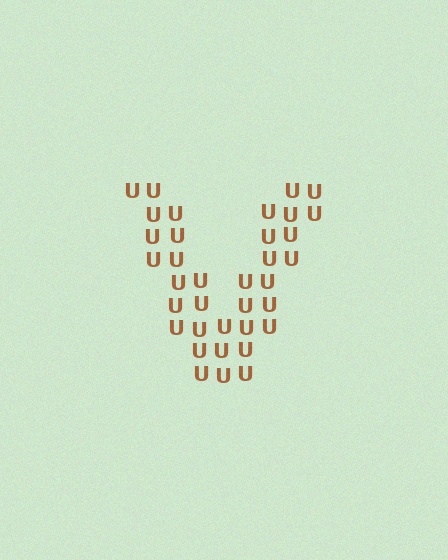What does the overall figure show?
The overall figure shows the letter V.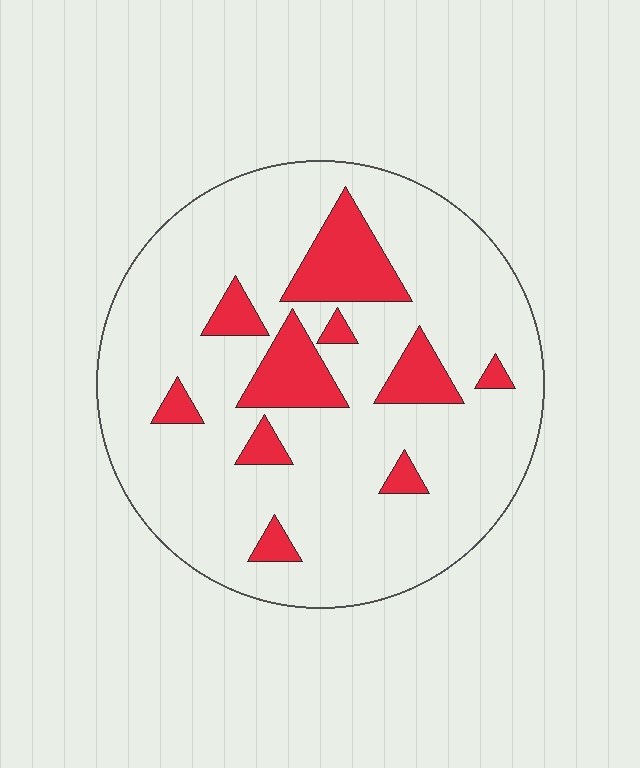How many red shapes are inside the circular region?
10.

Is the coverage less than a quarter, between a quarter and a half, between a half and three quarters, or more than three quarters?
Less than a quarter.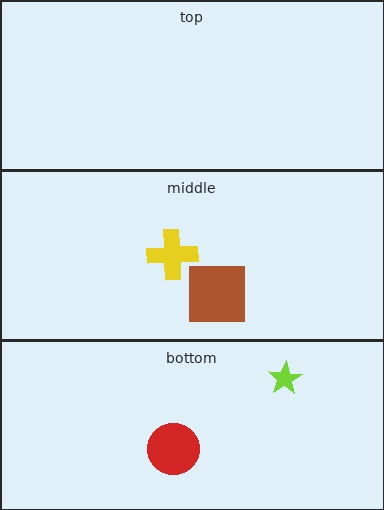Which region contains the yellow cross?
The middle region.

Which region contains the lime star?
The bottom region.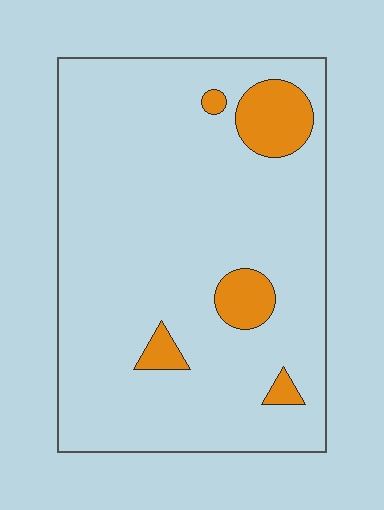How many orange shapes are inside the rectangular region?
5.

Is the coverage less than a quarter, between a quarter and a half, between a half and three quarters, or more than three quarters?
Less than a quarter.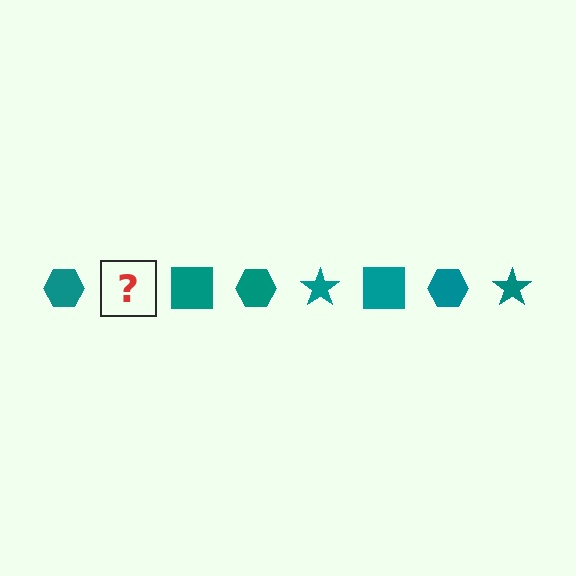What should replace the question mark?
The question mark should be replaced with a teal star.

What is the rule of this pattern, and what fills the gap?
The rule is that the pattern cycles through hexagon, star, square shapes in teal. The gap should be filled with a teal star.